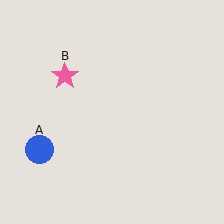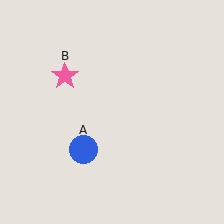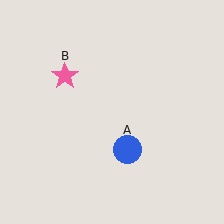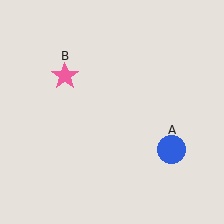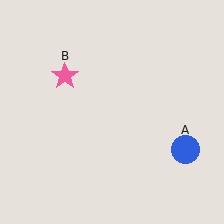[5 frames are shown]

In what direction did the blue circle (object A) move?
The blue circle (object A) moved right.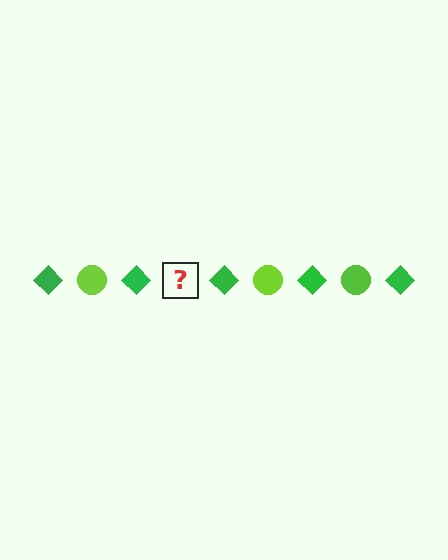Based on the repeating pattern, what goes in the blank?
The blank should be a lime circle.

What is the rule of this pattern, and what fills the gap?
The rule is that the pattern alternates between green diamond and lime circle. The gap should be filled with a lime circle.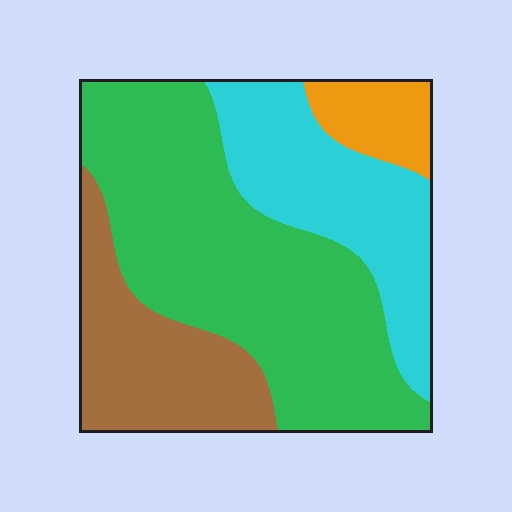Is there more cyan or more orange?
Cyan.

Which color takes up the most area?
Green, at roughly 50%.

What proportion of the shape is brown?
Brown covers around 20% of the shape.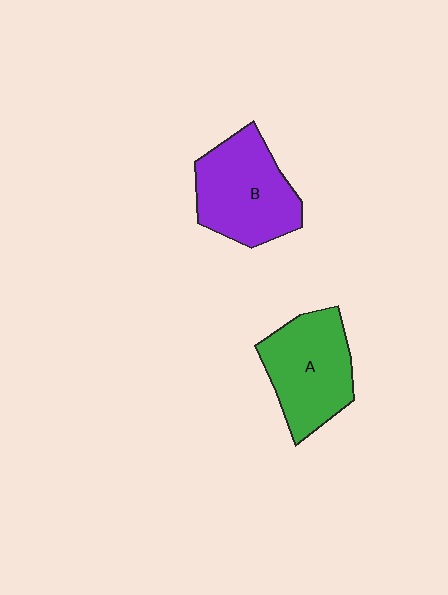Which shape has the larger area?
Shape B (purple).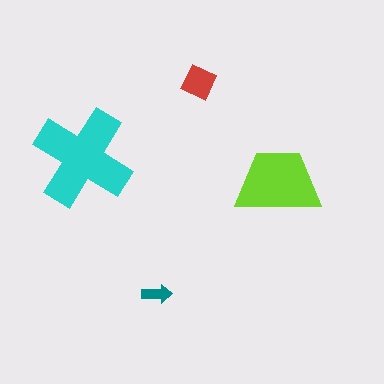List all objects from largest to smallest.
The cyan cross, the lime trapezoid, the red diamond, the teal arrow.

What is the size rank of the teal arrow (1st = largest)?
4th.